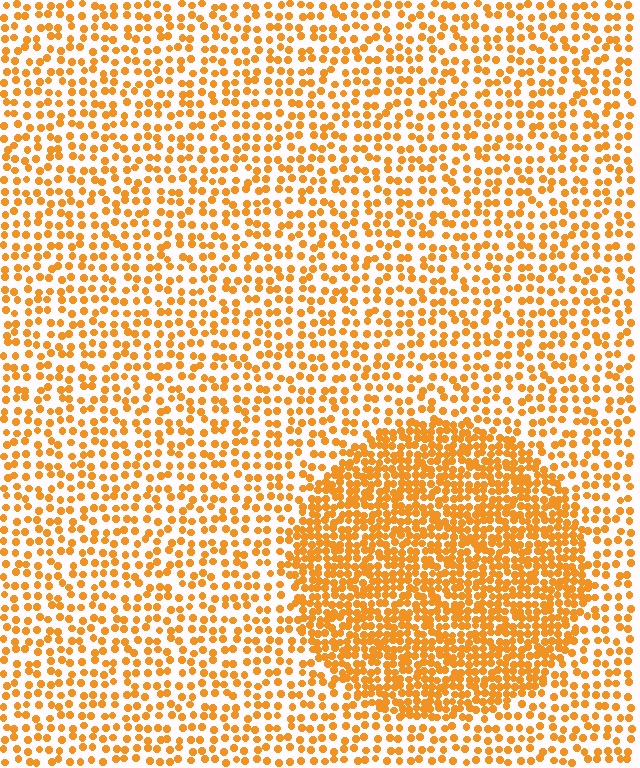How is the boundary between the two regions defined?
The boundary is defined by a change in element density (approximately 2.1x ratio). All elements are the same color, size, and shape.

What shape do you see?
I see a circle.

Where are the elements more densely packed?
The elements are more densely packed inside the circle boundary.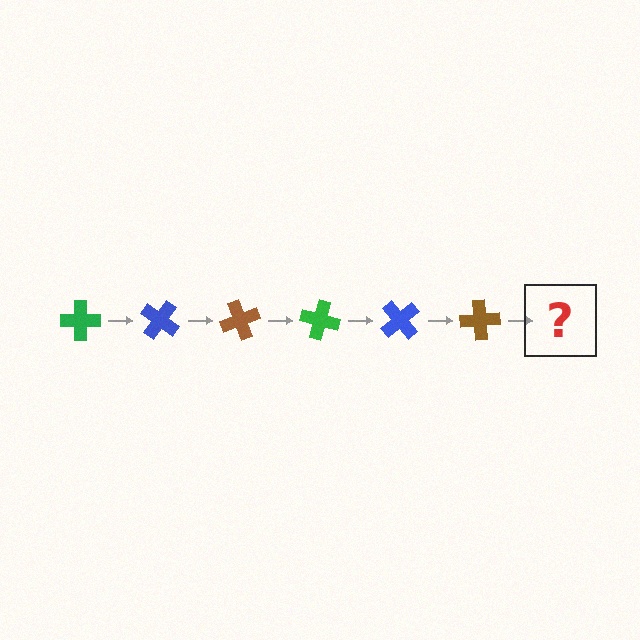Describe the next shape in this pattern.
It should be a green cross, rotated 210 degrees from the start.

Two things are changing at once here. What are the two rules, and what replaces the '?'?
The two rules are that it rotates 35 degrees each step and the color cycles through green, blue, and brown. The '?' should be a green cross, rotated 210 degrees from the start.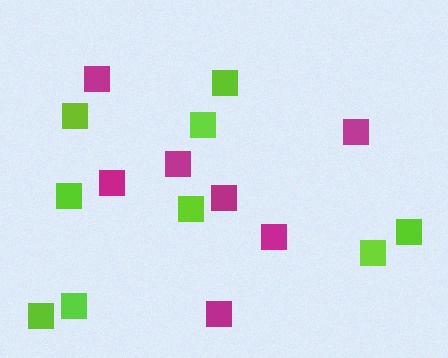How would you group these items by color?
There are 2 groups: one group of lime squares (9) and one group of magenta squares (7).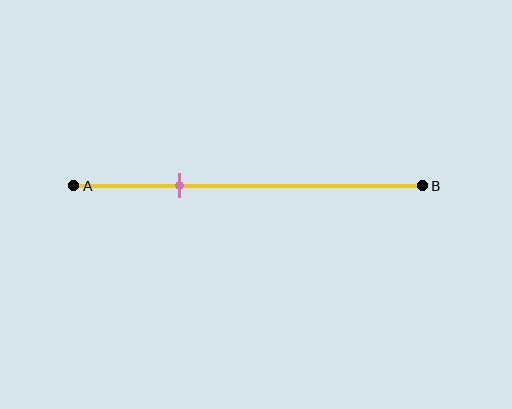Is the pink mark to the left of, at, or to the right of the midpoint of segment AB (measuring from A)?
The pink mark is to the left of the midpoint of segment AB.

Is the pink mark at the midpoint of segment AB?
No, the mark is at about 30% from A, not at the 50% midpoint.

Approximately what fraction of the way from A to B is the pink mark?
The pink mark is approximately 30% of the way from A to B.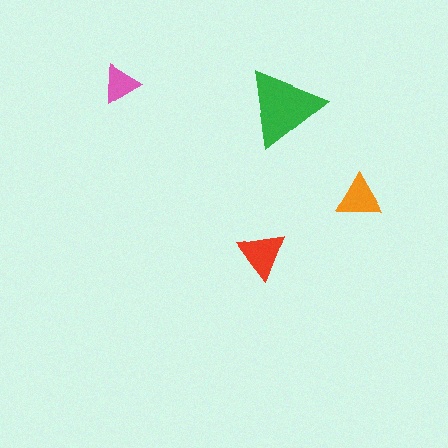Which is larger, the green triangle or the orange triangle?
The green one.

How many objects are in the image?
There are 4 objects in the image.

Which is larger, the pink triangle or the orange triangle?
The orange one.